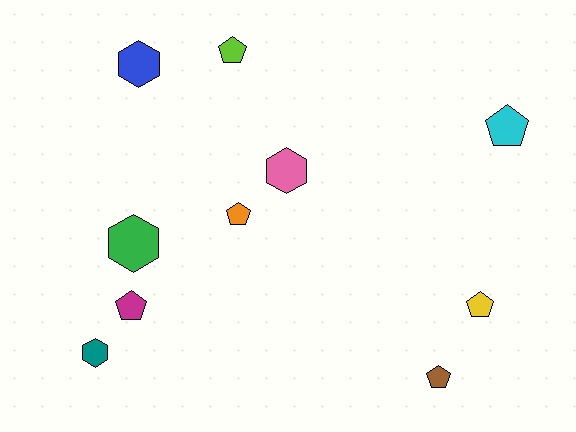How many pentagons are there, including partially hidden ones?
There are 6 pentagons.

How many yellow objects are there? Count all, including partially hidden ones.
There is 1 yellow object.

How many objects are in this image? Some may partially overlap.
There are 10 objects.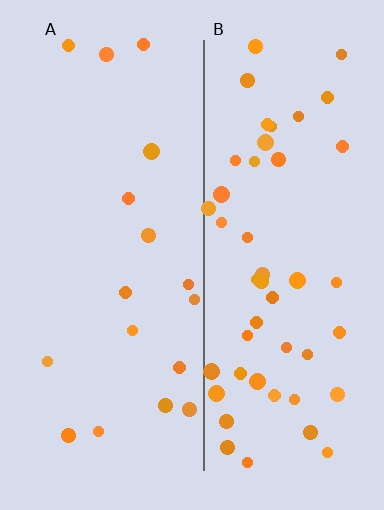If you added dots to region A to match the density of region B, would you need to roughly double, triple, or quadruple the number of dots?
Approximately triple.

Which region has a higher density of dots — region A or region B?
B (the right).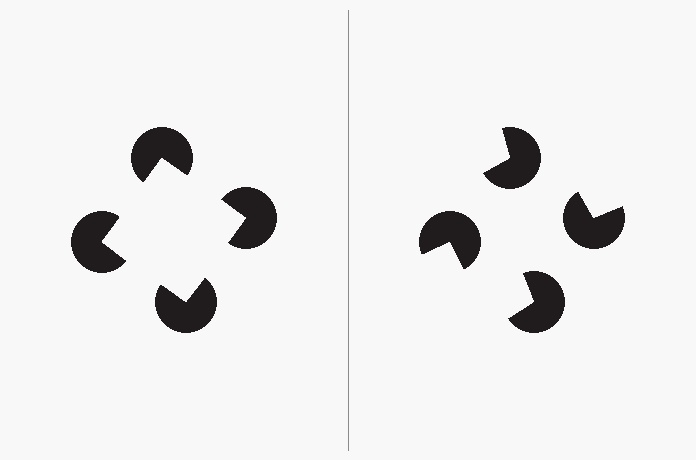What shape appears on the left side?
An illusory square.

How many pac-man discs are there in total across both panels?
8 — 4 on each side.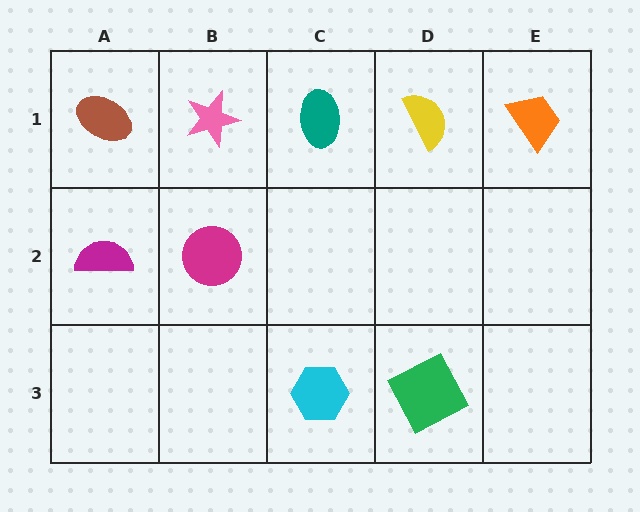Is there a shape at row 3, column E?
No, that cell is empty.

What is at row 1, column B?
A pink star.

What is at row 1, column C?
A teal ellipse.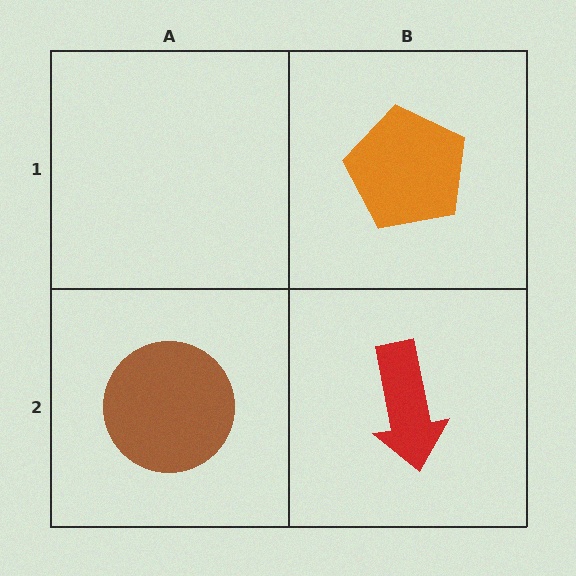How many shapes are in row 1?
1 shape.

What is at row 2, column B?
A red arrow.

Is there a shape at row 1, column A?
No, that cell is empty.